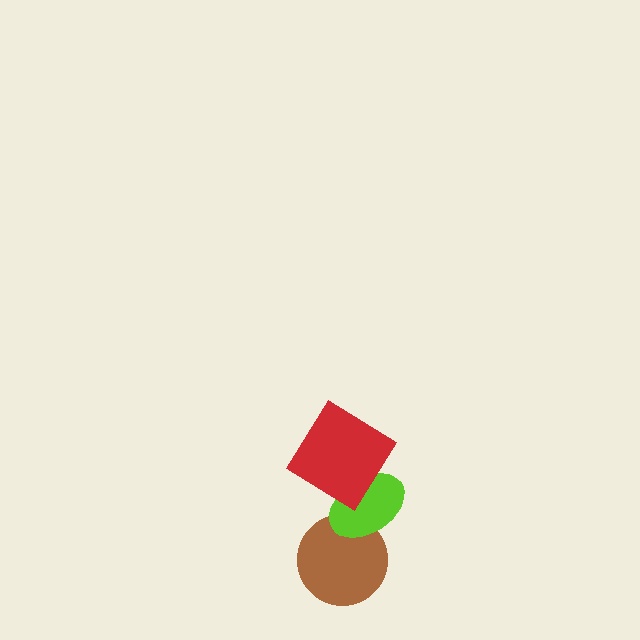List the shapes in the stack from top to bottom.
From top to bottom: the red diamond, the lime ellipse, the brown circle.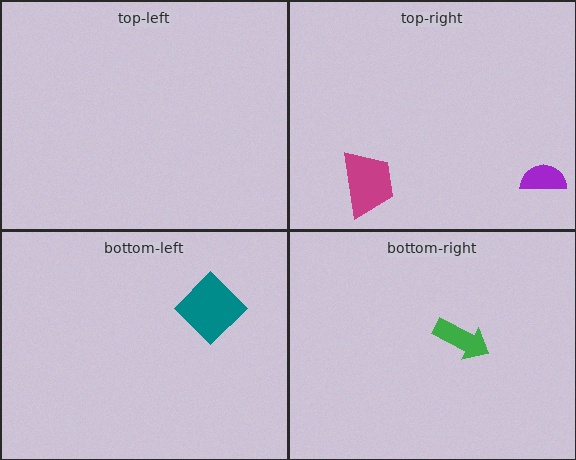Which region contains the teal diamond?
The bottom-left region.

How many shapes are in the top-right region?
2.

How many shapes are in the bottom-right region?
1.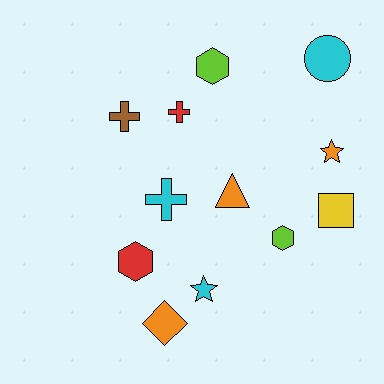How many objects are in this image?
There are 12 objects.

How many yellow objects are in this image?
There is 1 yellow object.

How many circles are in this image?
There is 1 circle.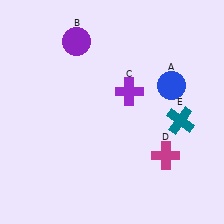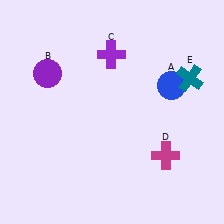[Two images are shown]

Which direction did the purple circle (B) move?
The purple circle (B) moved down.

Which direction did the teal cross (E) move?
The teal cross (E) moved up.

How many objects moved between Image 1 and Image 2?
3 objects moved between the two images.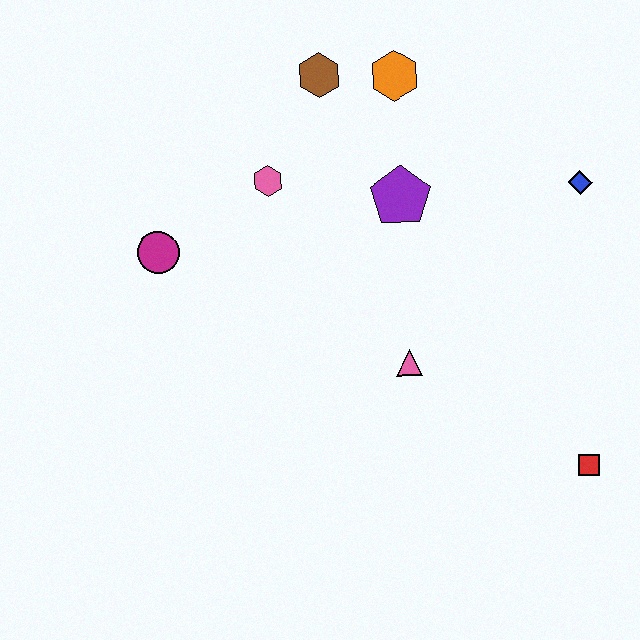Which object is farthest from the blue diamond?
The magenta circle is farthest from the blue diamond.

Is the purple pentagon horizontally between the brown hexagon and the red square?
Yes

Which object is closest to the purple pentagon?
The orange hexagon is closest to the purple pentagon.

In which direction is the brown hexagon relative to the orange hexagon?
The brown hexagon is to the left of the orange hexagon.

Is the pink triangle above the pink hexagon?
No